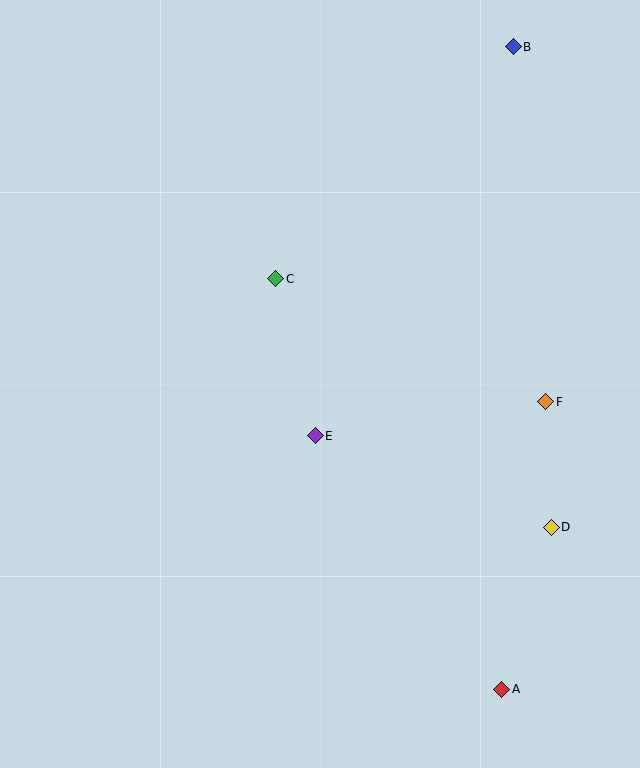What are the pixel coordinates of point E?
Point E is at (315, 436).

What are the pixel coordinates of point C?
Point C is at (276, 279).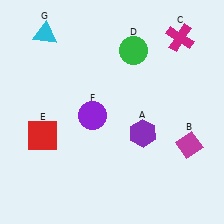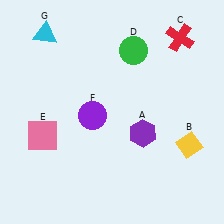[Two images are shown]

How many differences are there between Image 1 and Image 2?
There are 3 differences between the two images.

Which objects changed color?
B changed from magenta to yellow. C changed from magenta to red. E changed from red to pink.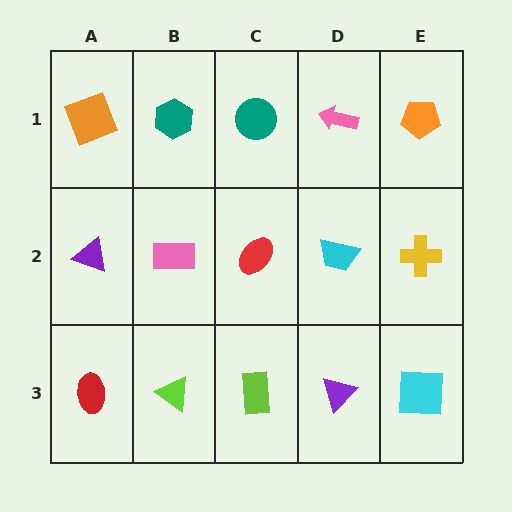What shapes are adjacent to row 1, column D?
A cyan trapezoid (row 2, column D), a teal circle (row 1, column C), an orange pentagon (row 1, column E).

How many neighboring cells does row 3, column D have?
3.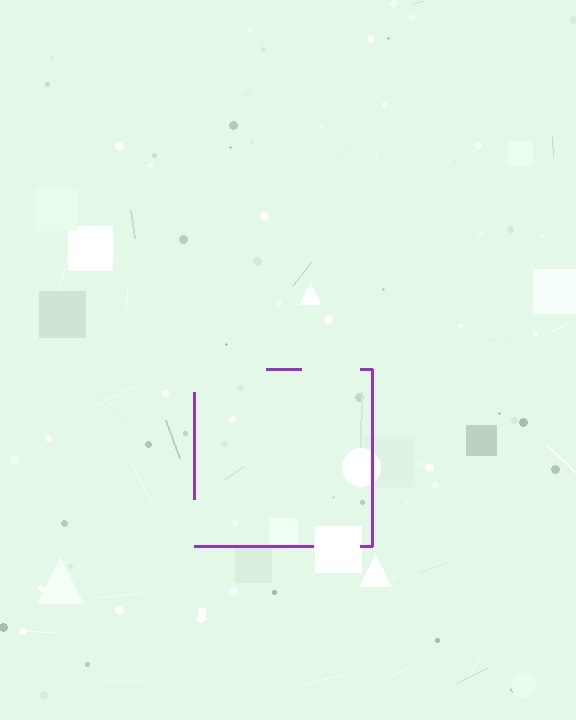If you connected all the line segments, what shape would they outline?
They would outline a square.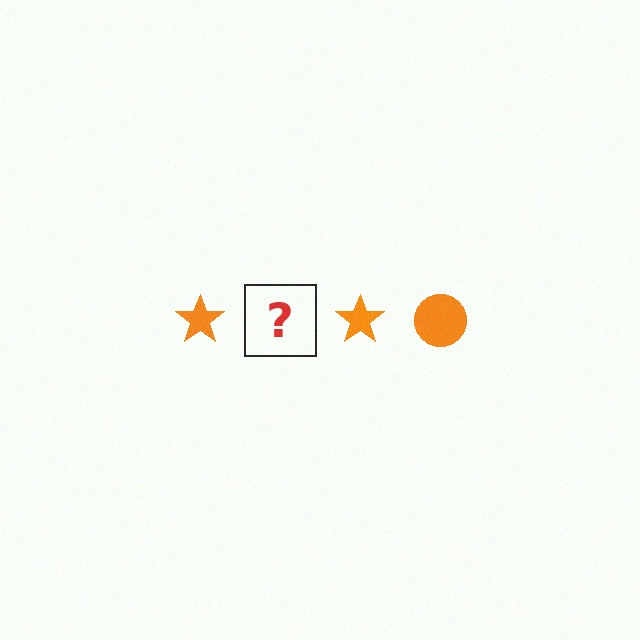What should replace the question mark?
The question mark should be replaced with an orange circle.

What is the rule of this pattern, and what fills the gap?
The rule is that the pattern cycles through star, circle shapes in orange. The gap should be filled with an orange circle.